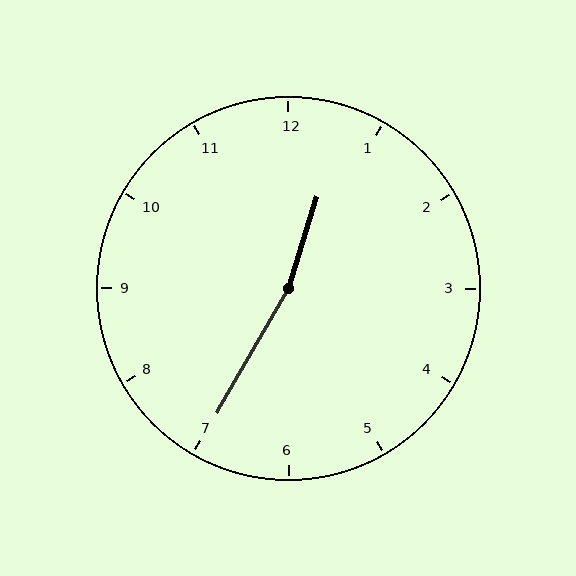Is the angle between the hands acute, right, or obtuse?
It is obtuse.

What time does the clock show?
12:35.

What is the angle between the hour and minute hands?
Approximately 168 degrees.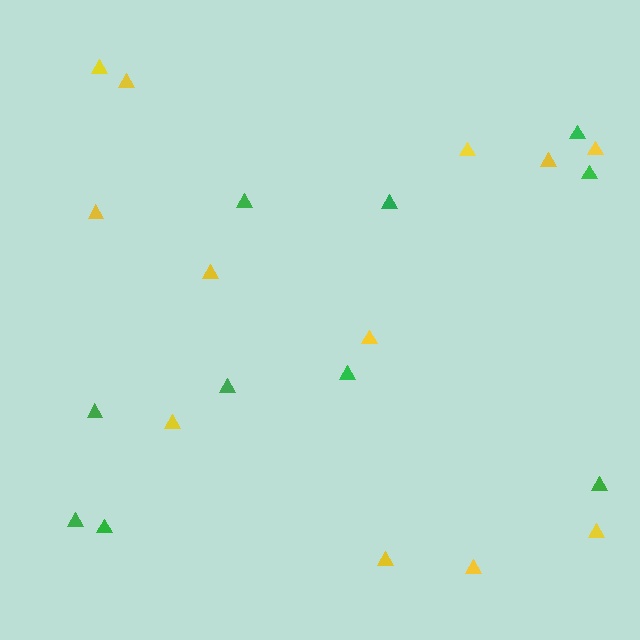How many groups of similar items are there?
There are 2 groups: one group of green triangles (10) and one group of yellow triangles (12).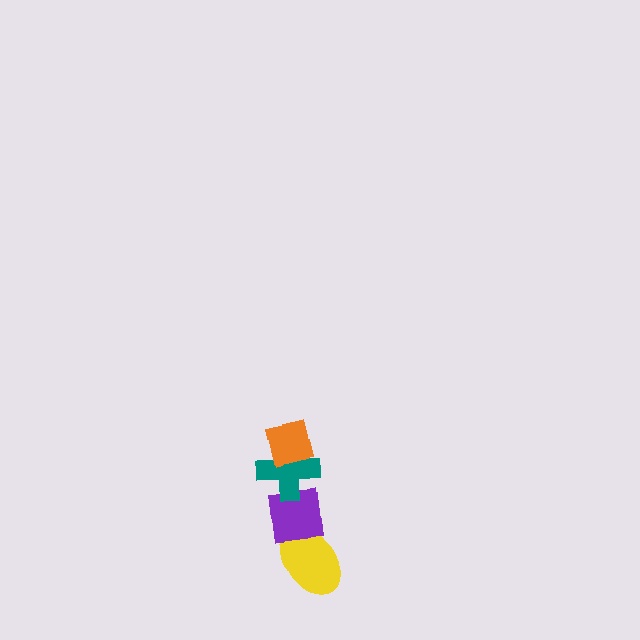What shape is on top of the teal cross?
The orange square is on top of the teal cross.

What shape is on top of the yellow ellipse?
The purple square is on top of the yellow ellipse.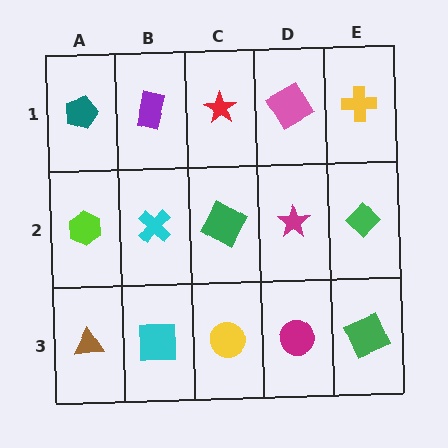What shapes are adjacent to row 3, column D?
A magenta star (row 2, column D), a yellow circle (row 3, column C), a green square (row 3, column E).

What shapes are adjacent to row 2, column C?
A red star (row 1, column C), a yellow circle (row 3, column C), a cyan cross (row 2, column B), a magenta star (row 2, column D).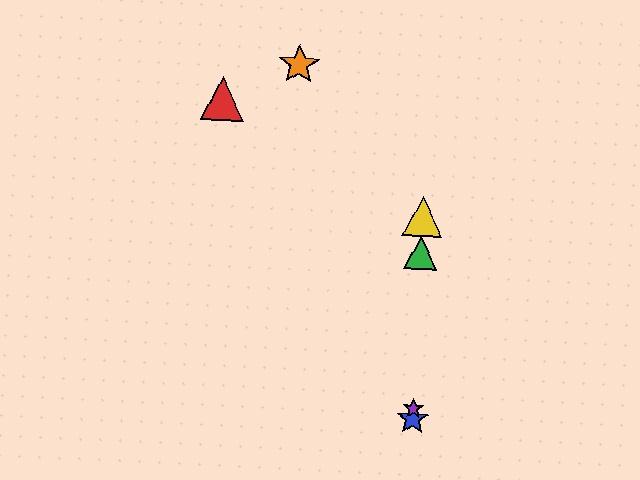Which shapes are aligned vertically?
The blue star, the green triangle, the yellow triangle, the purple star are aligned vertically.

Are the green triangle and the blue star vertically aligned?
Yes, both are at x≈421.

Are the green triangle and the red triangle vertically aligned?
No, the green triangle is at x≈421 and the red triangle is at x≈223.